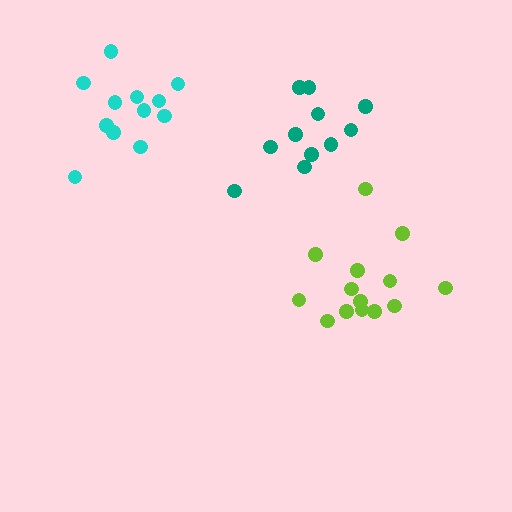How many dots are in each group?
Group 1: 14 dots, Group 2: 12 dots, Group 3: 11 dots (37 total).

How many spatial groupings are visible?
There are 3 spatial groupings.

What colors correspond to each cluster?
The clusters are colored: lime, cyan, teal.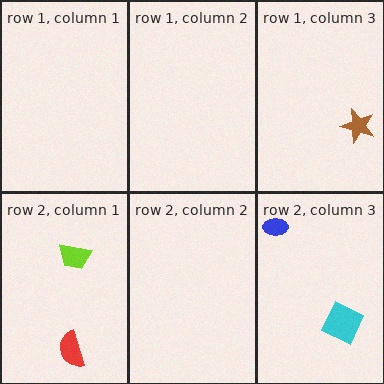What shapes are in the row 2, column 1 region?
The red semicircle, the lime trapezoid.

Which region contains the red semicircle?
The row 2, column 1 region.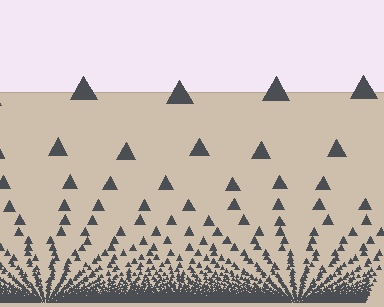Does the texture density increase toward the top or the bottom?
Density increases toward the bottom.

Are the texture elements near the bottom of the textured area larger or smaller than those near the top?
Smaller. The gradient is inverted — elements near the bottom are smaller and denser.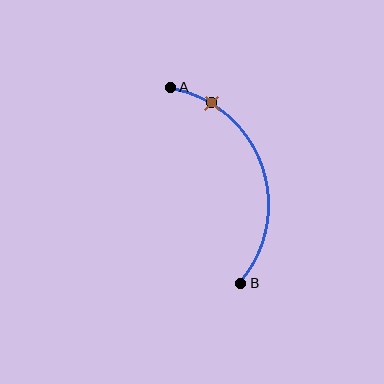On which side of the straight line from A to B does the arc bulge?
The arc bulges to the right of the straight line connecting A and B.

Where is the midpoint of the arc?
The arc midpoint is the point on the curve farthest from the straight line joining A and B. It sits to the right of that line.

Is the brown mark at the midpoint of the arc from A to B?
No. The brown mark lies on the arc but is closer to endpoint A. The arc midpoint would be at the point on the curve equidistant along the arc from both A and B.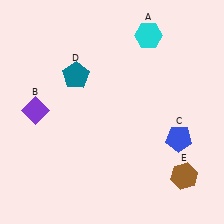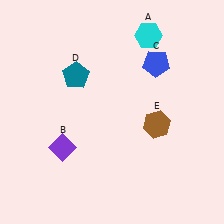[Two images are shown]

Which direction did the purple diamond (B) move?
The purple diamond (B) moved down.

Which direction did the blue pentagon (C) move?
The blue pentagon (C) moved up.